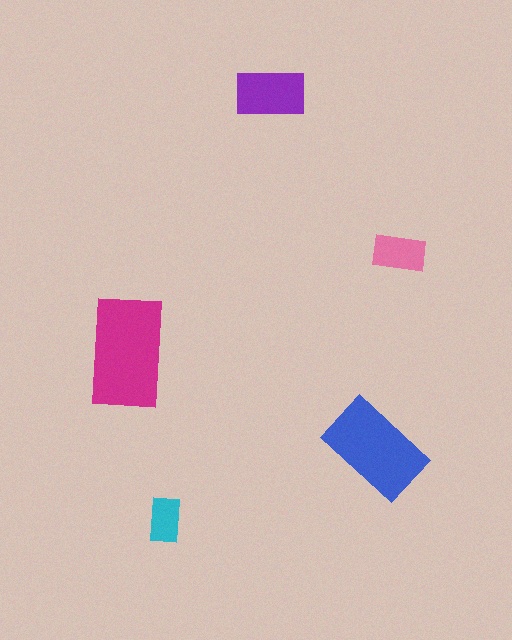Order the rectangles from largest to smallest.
the magenta one, the blue one, the purple one, the pink one, the cyan one.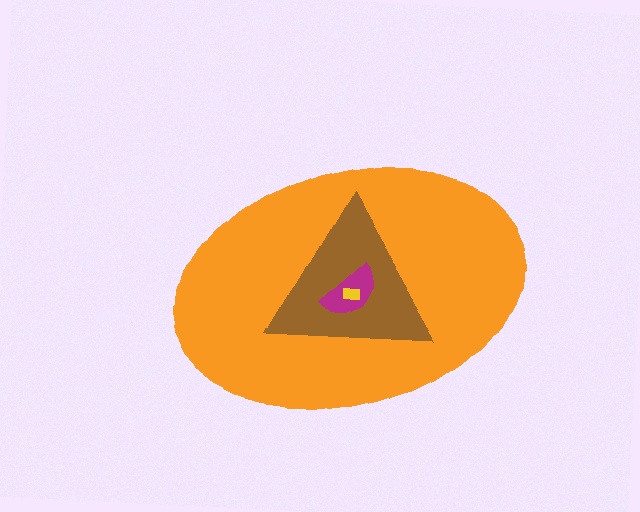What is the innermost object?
The yellow rectangle.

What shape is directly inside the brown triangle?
The magenta semicircle.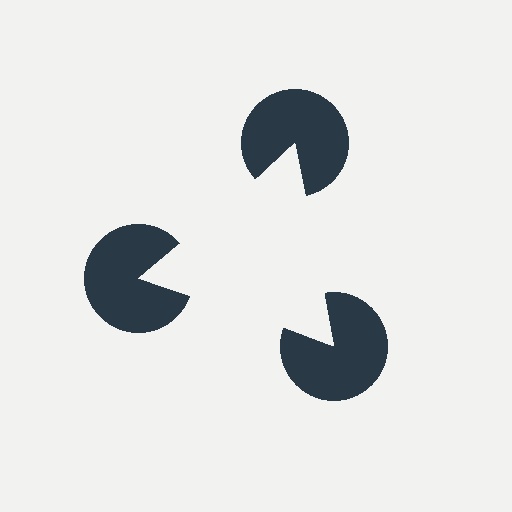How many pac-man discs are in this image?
There are 3 — one at each vertex of the illusory triangle.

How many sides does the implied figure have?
3 sides.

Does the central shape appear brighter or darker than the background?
It typically appears slightly brighter than the background, even though no actual brightness change is drawn.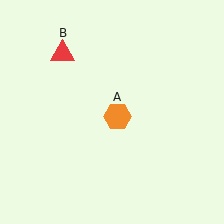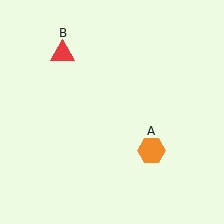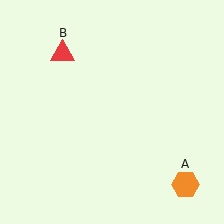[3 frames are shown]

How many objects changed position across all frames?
1 object changed position: orange hexagon (object A).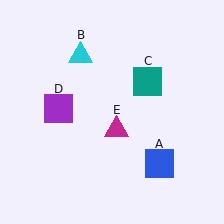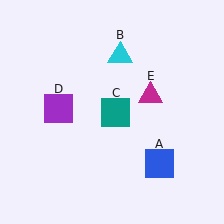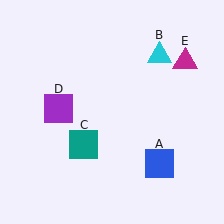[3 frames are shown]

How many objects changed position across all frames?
3 objects changed position: cyan triangle (object B), teal square (object C), magenta triangle (object E).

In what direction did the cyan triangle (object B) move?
The cyan triangle (object B) moved right.